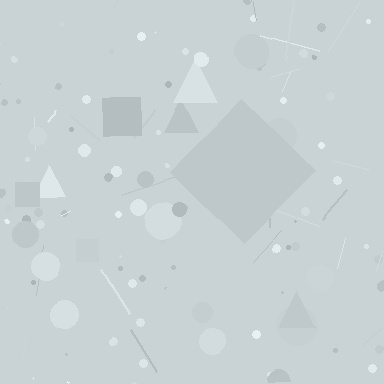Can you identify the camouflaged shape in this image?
The camouflaged shape is a diamond.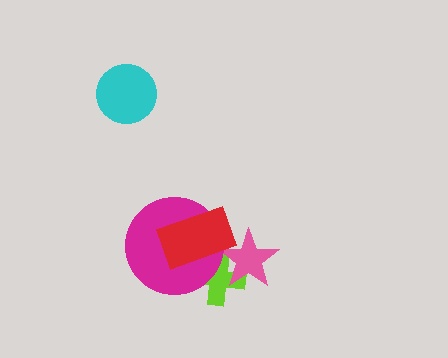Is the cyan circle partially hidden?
No, no other shape covers it.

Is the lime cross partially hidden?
Yes, it is partially covered by another shape.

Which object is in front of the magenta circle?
The red rectangle is in front of the magenta circle.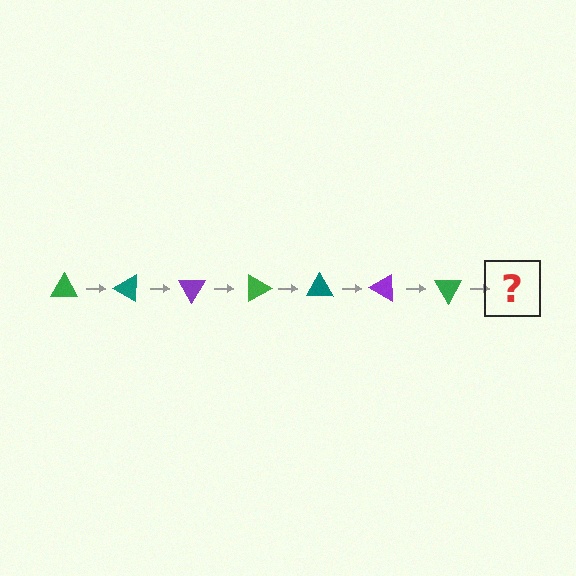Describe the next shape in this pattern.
It should be a teal triangle, rotated 210 degrees from the start.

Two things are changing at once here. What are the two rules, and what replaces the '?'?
The two rules are that it rotates 30 degrees each step and the color cycles through green, teal, and purple. The '?' should be a teal triangle, rotated 210 degrees from the start.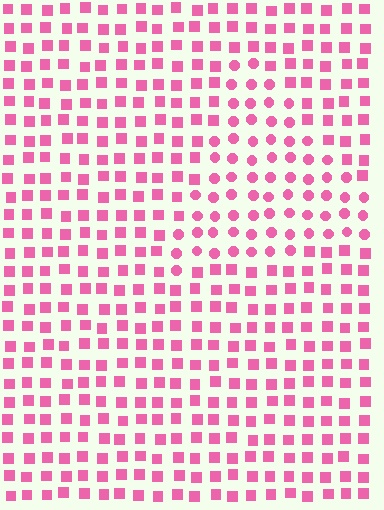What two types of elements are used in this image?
The image uses circles inside the triangle region and squares outside it.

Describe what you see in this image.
The image is filled with small pink elements arranged in a uniform grid. A triangle-shaped region contains circles, while the surrounding area contains squares. The boundary is defined purely by the change in element shape.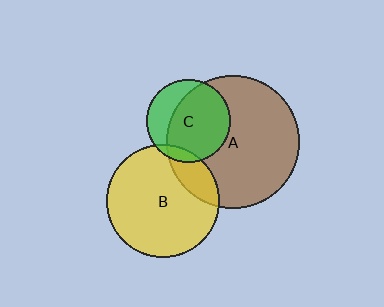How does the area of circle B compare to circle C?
Approximately 1.8 times.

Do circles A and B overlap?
Yes.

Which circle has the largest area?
Circle A (brown).